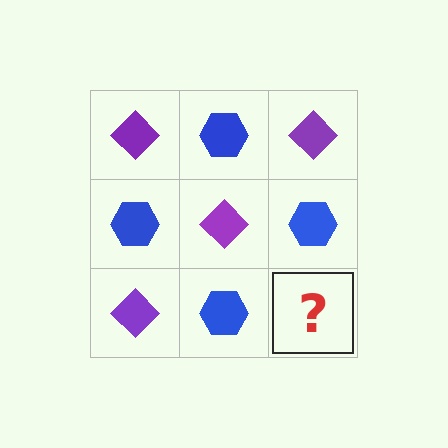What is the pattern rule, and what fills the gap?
The rule is that it alternates purple diamond and blue hexagon in a checkerboard pattern. The gap should be filled with a purple diamond.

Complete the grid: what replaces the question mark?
The question mark should be replaced with a purple diamond.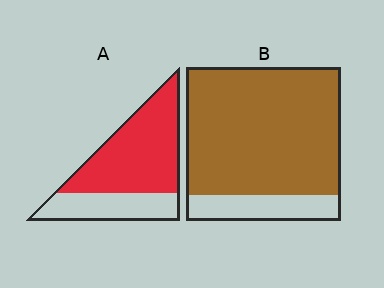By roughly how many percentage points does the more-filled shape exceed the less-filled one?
By roughly 15 percentage points (B over A).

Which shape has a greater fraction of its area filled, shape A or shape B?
Shape B.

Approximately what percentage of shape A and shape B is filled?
A is approximately 65% and B is approximately 85%.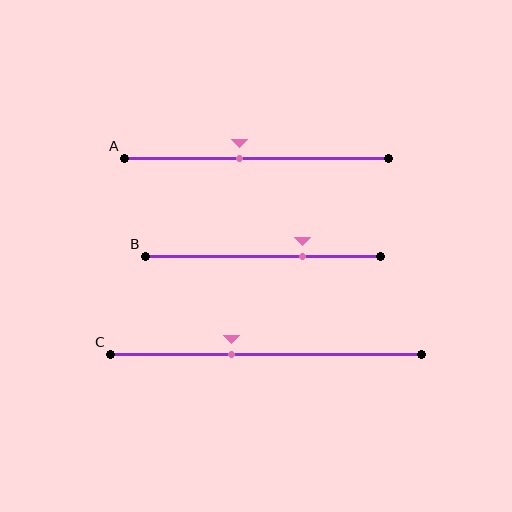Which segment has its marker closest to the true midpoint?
Segment A has its marker closest to the true midpoint.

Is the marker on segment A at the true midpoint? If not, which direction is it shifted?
No, the marker on segment A is shifted to the left by about 6% of the segment length.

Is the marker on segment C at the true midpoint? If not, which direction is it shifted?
No, the marker on segment C is shifted to the left by about 11% of the segment length.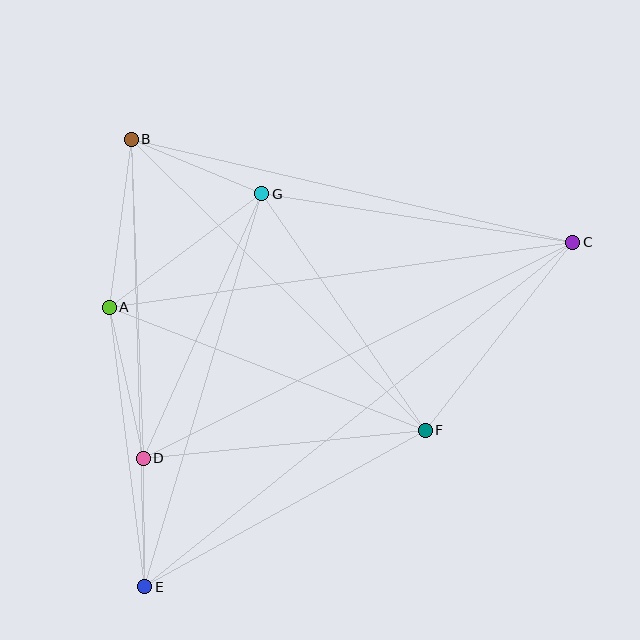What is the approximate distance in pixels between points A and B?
The distance between A and B is approximately 169 pixels.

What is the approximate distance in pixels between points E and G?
The distance between E and G is approximately 410 pixels.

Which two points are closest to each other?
Points D and E are closest to each other.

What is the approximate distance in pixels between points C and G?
The distance between C and G is approximately 315 pixels.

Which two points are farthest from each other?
Points C and E are farthest from each other.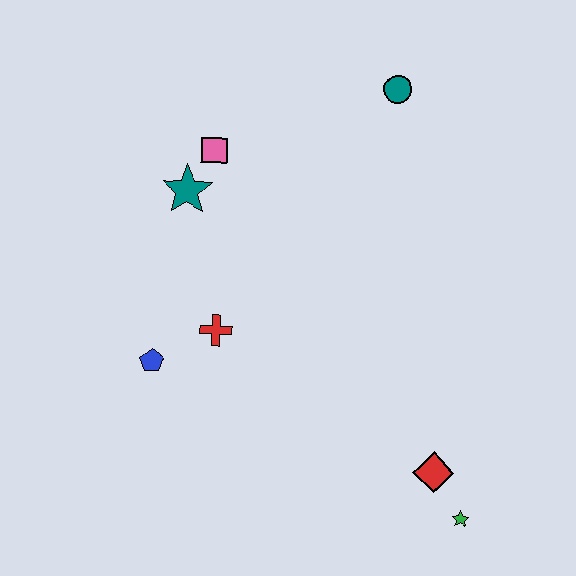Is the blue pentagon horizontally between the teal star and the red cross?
No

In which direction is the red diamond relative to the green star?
The red diamond is above the green star.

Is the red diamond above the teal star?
No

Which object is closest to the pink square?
The teal star is closest to the pink square.